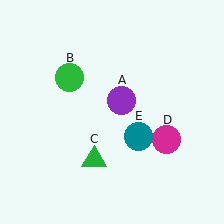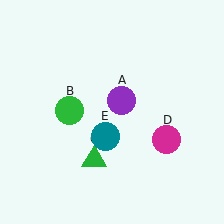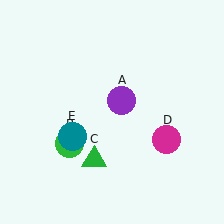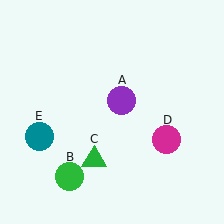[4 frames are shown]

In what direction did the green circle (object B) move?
The green circle (object B) moved down.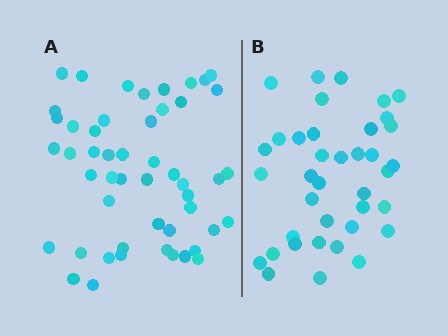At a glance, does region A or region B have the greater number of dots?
Region A (the left region) has more dots.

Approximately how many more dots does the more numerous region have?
Region A has roughly 12 or so more dots than region B.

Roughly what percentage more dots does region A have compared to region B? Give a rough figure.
About 30% more.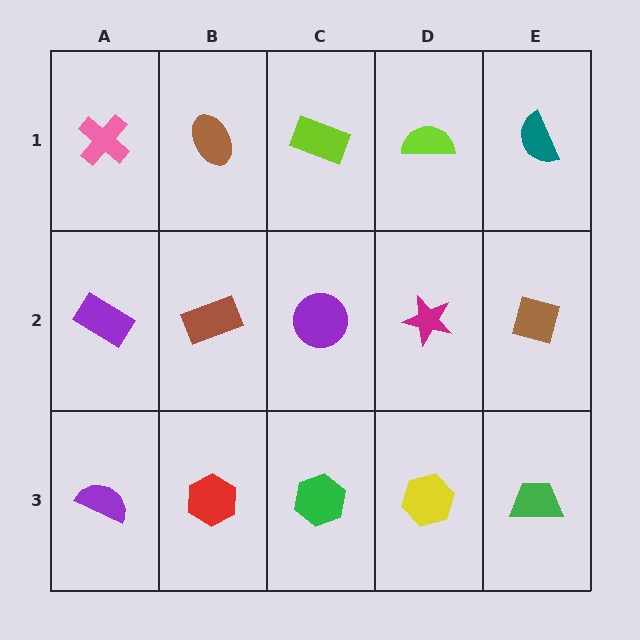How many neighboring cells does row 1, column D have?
3.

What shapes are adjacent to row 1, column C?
A purple circle (row 2, column C), a brown ellipse (row 1, column B), a lime semicircle (row 1, column D).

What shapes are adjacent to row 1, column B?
A brown rectangle (row 2, column B), a pink cross (row 1, column A), a lime rectangle (row 1, column C).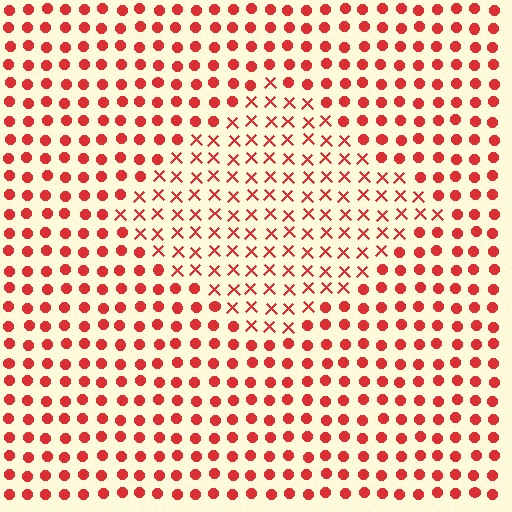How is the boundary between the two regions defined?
The boundary is defined by a change in element shape: X marks inside vs. circles outside. All elements share the same color and spacing.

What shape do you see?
I see a diamond.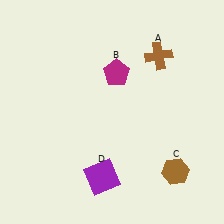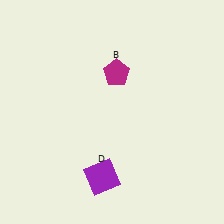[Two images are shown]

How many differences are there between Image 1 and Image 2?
There are 2 differences between the two images.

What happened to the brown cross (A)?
The brown cross (A) was removed in Image 2. It was in the top-right area of Image 1.